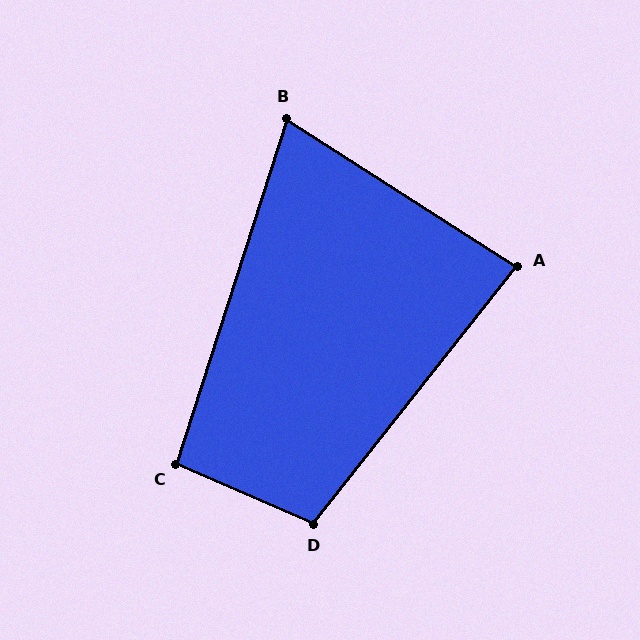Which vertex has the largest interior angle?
D, at approximately 105 degrees.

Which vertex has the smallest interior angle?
B, at approximately 75 degrees.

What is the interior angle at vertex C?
Approximately 96 degrees (obtuse).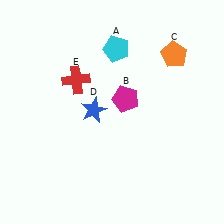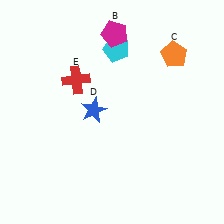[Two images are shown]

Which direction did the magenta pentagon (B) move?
The magenta pentagon (B) moved up.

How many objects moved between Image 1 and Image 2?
1 object moved between the two images.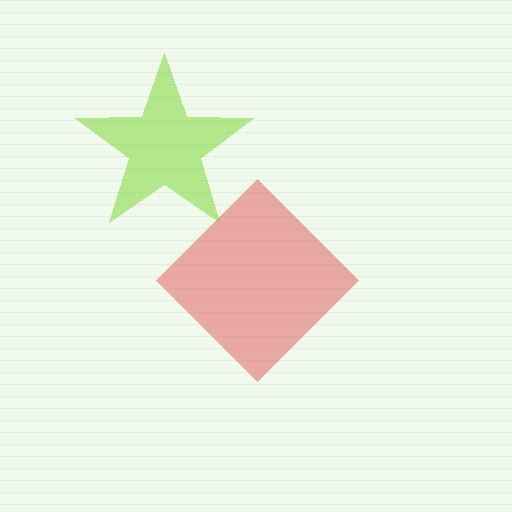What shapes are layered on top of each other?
The layered shapes are: a red diamond, a lime star.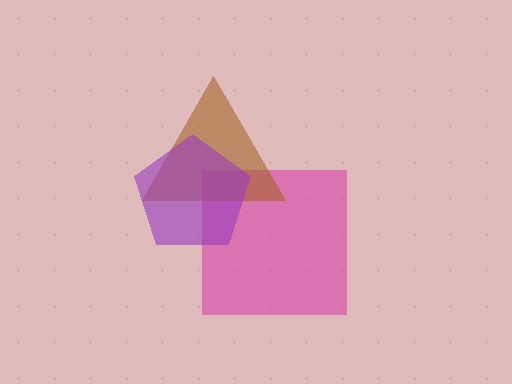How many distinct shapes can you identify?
There are 3 distinct shapes: a magenta square, a brown triangle, a purple pentagon.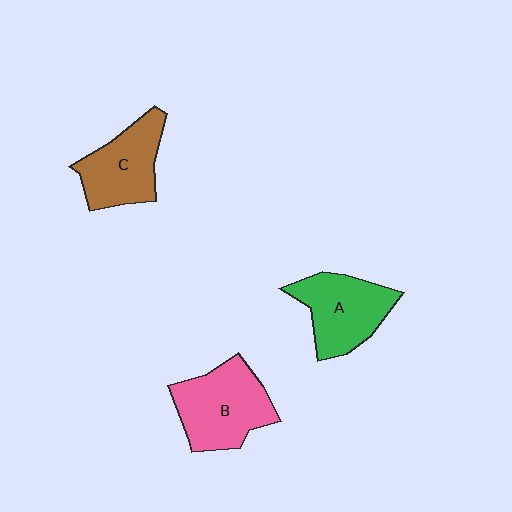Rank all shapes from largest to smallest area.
From largest to smallest: B (pink), A (green), C (brown).